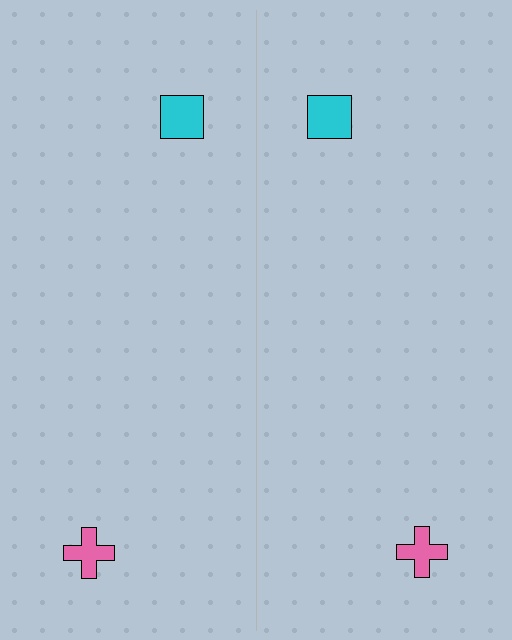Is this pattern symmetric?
Yes, this pattern has bilateral (reflection) symmetry.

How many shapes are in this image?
There are 4 shapes in this image.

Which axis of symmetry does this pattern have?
The pattern has a vertical axis of symmetry running through the center of the image.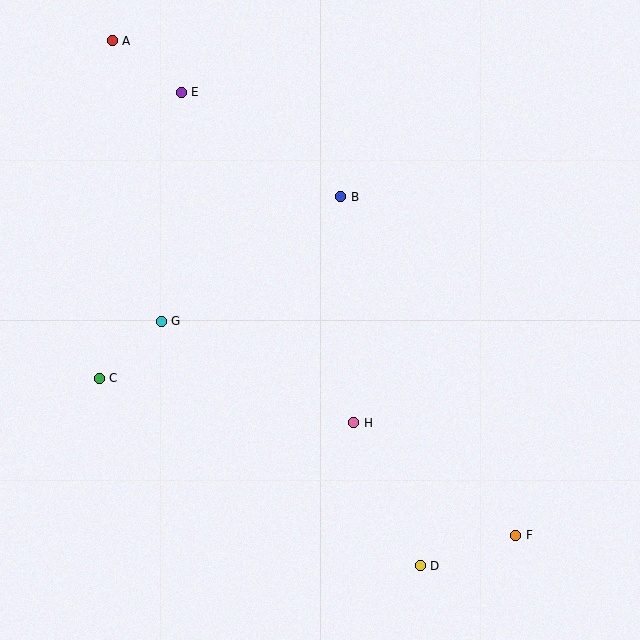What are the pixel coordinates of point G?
Point G is at (161, 321).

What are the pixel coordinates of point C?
Point C is at (99, 378).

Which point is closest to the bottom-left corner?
Point C is closest to the bottom-left corner.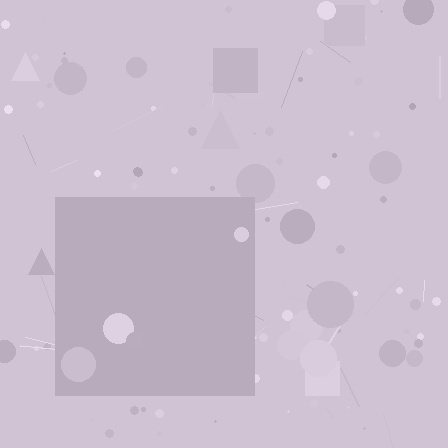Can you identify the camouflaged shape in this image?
The camouflaged shape is a square.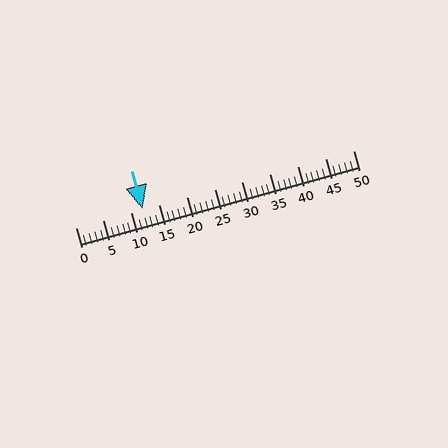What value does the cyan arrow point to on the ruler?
The cyan arrow points to approximately 12.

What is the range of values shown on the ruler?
The ruler shows values from 0 to 50.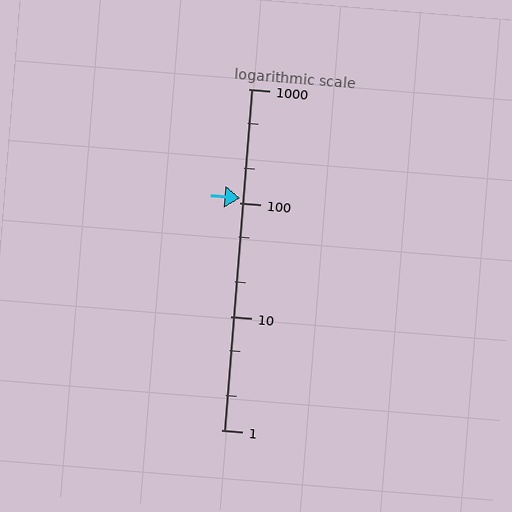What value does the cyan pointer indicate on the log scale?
The pointer indicates approximately 110.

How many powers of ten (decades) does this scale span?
The scale spans 3 decades, from 1 to 1000.